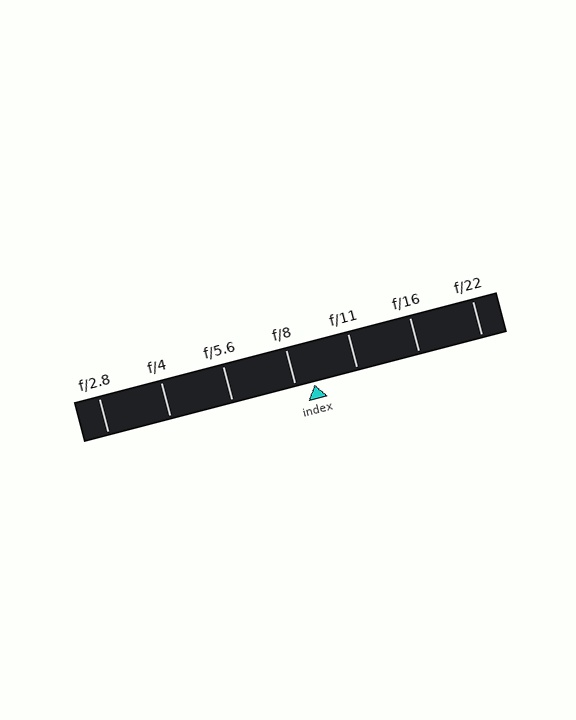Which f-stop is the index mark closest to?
The index mark is closest to f/8.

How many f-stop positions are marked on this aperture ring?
There are 7 f-stop positions marked.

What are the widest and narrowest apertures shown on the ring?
The widest aperture shown is f/2.8 and the narrowest is f/22.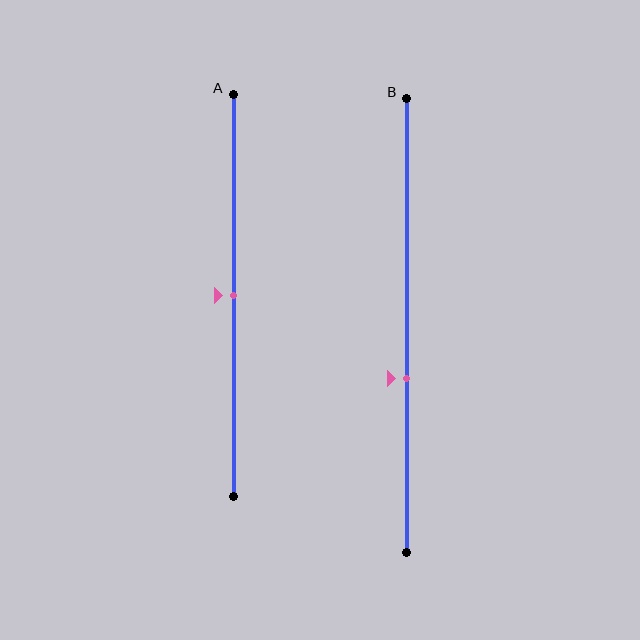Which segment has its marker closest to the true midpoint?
Segment A has its marker closest to the true midpoint.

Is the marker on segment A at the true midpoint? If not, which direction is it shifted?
Yes, the marker on segment A is at the true midpoint.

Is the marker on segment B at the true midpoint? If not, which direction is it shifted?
No, the marker on segment B is shifted downward by about 12% of the segment length.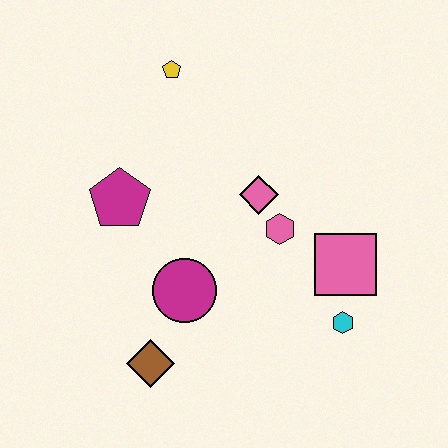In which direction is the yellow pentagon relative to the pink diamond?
The yellow pentagon is above the pink diamond.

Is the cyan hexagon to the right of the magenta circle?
Yes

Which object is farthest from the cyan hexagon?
The yellow pentagon is farthest from the cyan hexagon.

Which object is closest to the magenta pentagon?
The magenta circle is closest to the magenta pentagon.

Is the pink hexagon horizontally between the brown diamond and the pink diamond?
No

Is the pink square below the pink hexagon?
Yes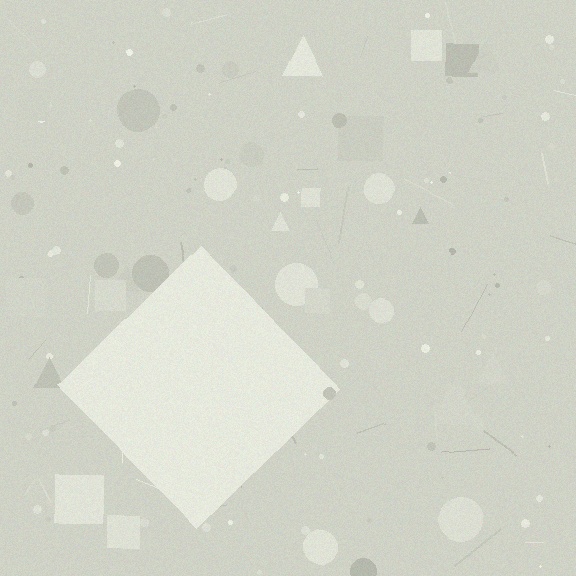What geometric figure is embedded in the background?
A diamond is embedded in the background.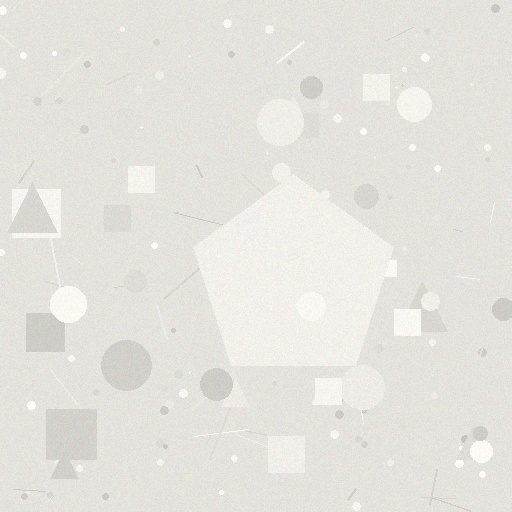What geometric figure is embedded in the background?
A pentagon is embedded in the background.